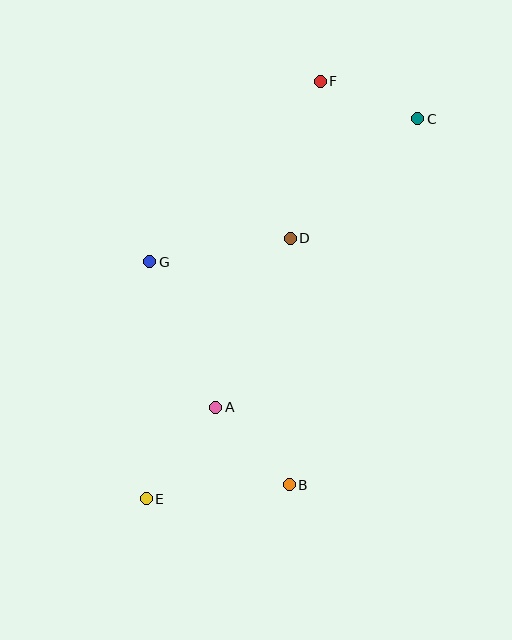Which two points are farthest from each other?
Points C and E are farthest from each other.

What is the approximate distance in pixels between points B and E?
The distance between B and E is approximately 144 pixels.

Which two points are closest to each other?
Points C and F are closest to each other.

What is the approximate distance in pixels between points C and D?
The distance between C and D is approximately 175 pixels.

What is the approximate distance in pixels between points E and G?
The distance between E and G is approximately 237 pixels.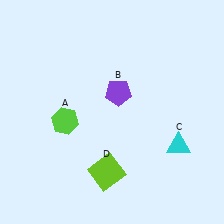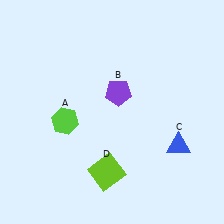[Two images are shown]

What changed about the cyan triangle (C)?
In Image 1, C is cyan. In Image 2, it changed to blue.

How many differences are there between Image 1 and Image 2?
There is 1 difference between the two images.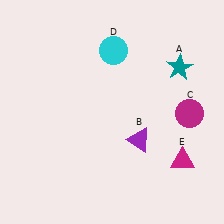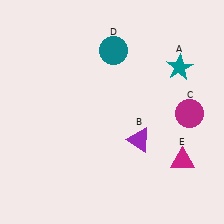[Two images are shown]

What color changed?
The circle (D) changed from cyan in Image 1 to teal in Image 2.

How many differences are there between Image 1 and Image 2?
There is 1 difference between the two images.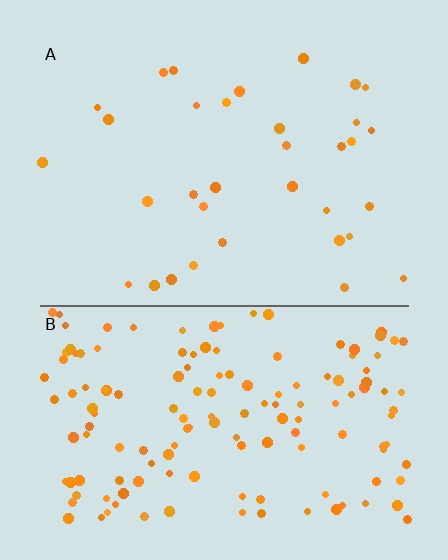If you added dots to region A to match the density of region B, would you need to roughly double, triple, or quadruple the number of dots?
Approximately quadruple.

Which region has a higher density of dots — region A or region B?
B (the bottom).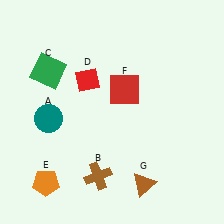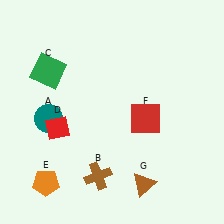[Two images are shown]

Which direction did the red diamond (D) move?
The red diamond (D) moved down.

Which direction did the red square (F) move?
The red square (F) moved down.